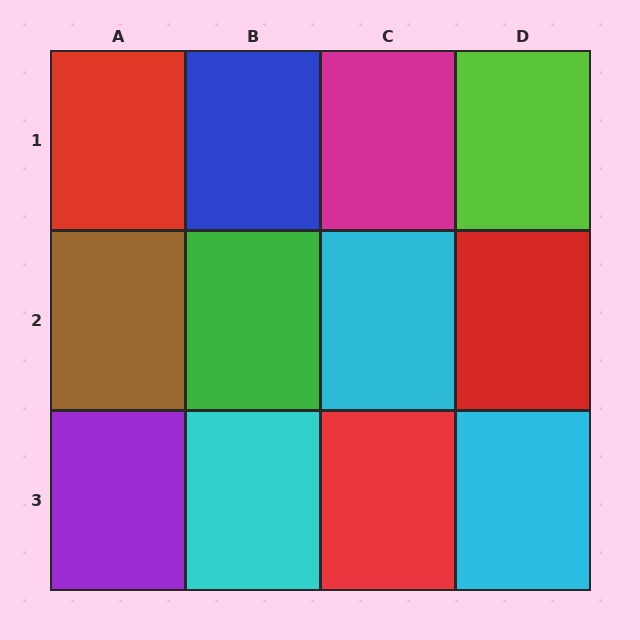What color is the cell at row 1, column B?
Blue.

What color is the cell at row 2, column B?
Green.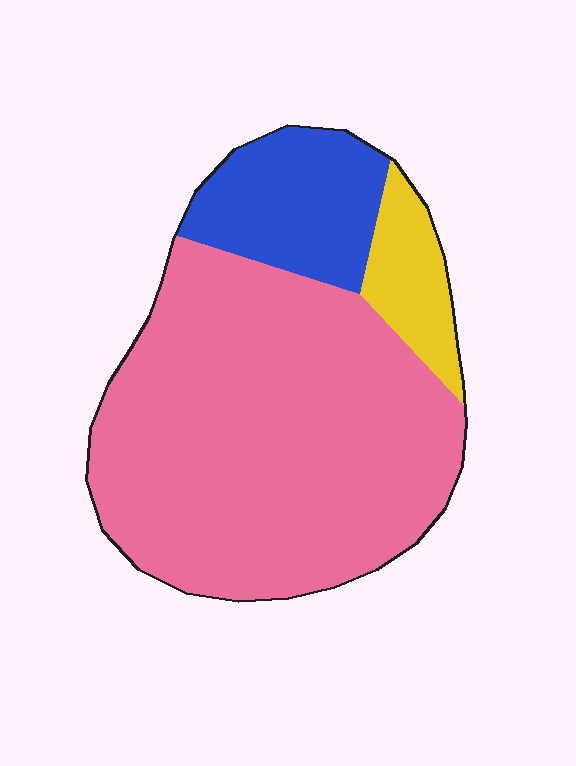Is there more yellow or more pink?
Pink.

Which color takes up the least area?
Yellow, at roughly 10%.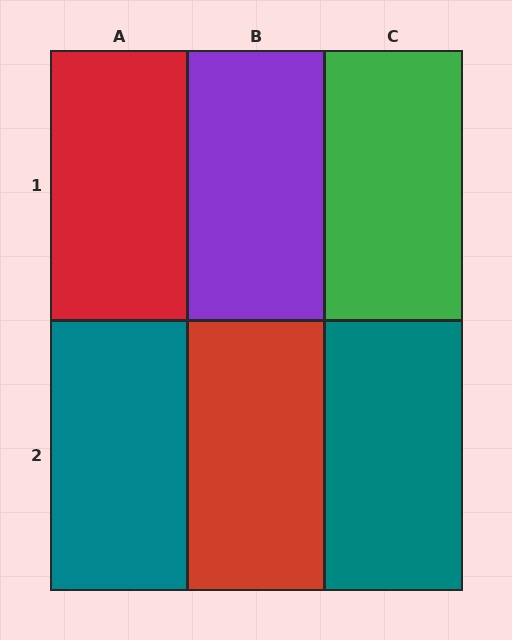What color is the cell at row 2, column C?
Teal.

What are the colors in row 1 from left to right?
Red, purple, green.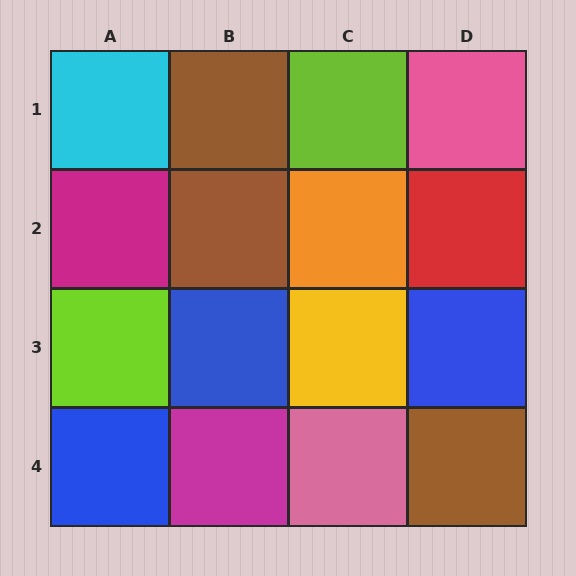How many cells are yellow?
1 cell is yellow.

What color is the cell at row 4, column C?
Pink.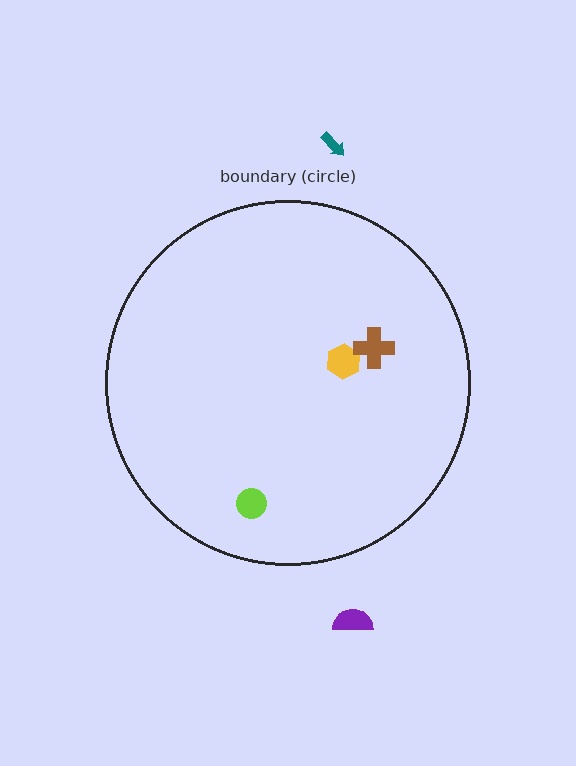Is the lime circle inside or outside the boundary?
Inside.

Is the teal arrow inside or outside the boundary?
Outside.